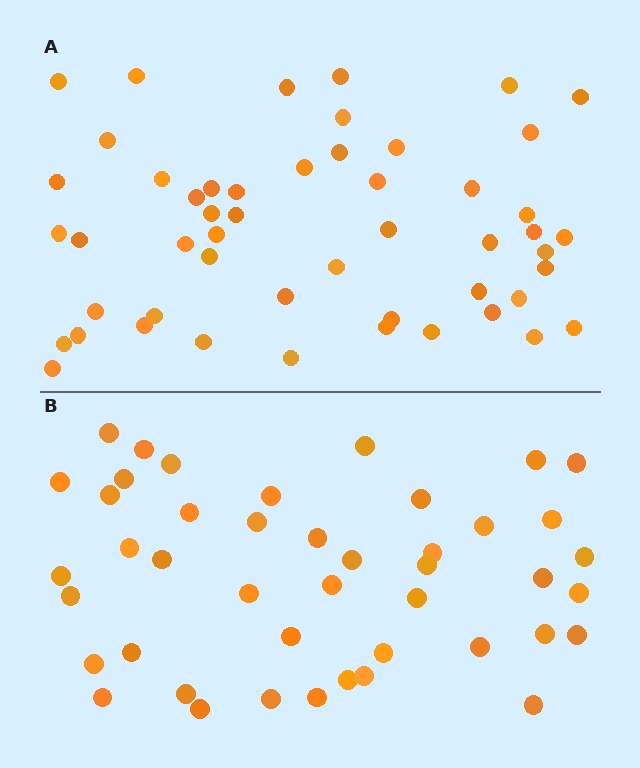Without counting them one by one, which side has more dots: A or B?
Region A (the top region) has more dots.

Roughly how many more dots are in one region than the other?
Region A has roughly 8 or so more dots than region B.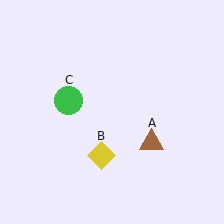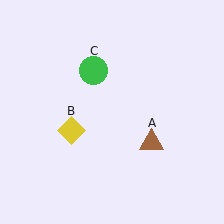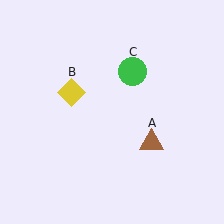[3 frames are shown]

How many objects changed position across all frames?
2 objects changed position: yellow diamond (object B), green circle (object C).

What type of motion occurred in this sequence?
The yellow diamond (object B), green circle (object C) rotated clockwise around the center of the scene.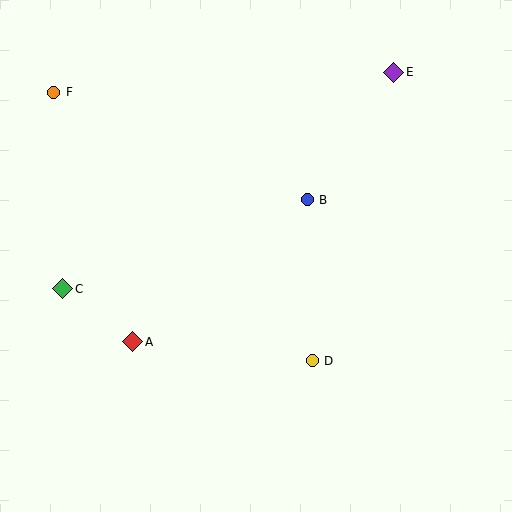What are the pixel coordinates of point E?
Point E is at (394, 72).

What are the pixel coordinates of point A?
Point A is at (133, 342).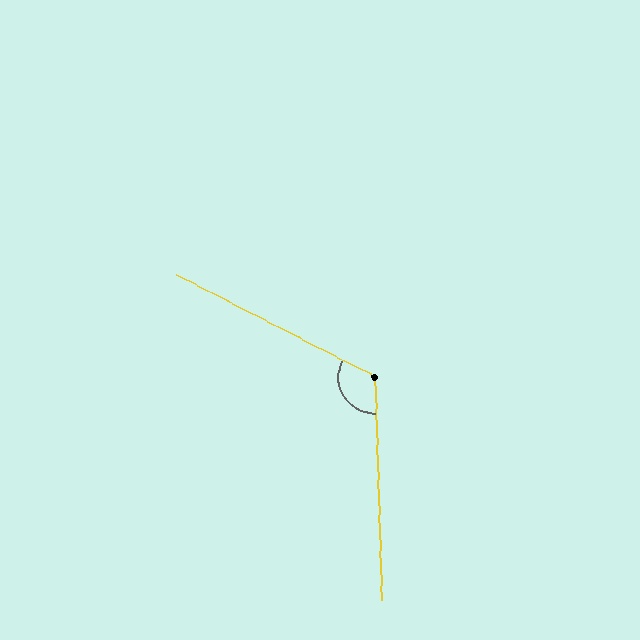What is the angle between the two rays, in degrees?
Approximately 119 degrees.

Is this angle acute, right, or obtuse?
It is obtuse.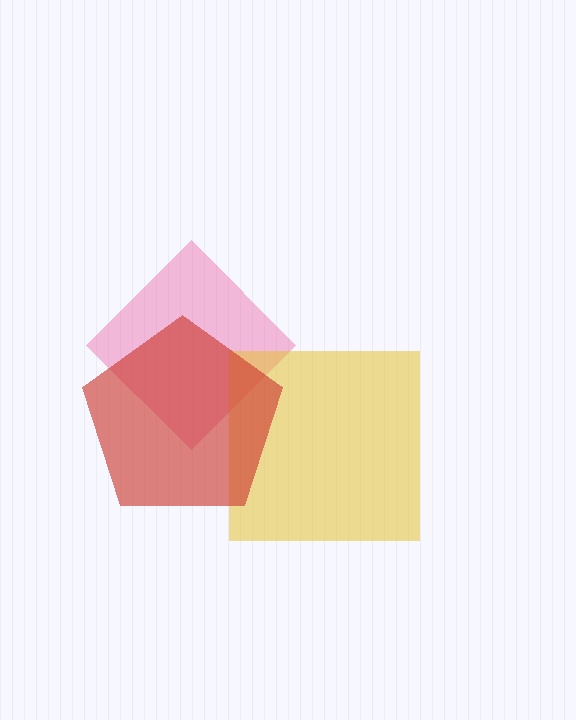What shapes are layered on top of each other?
The layered shapes are: a pink diamond, a yellow square, a red pentagon.